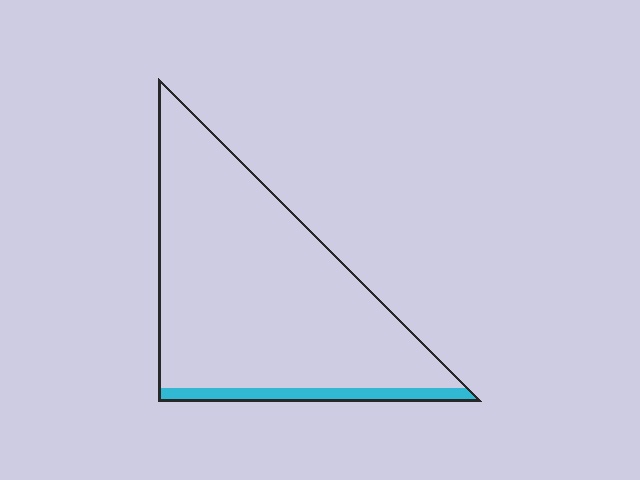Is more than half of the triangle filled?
No.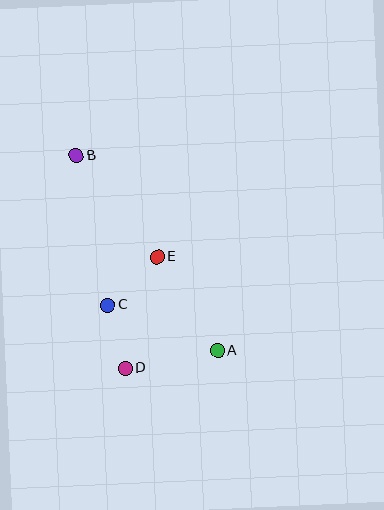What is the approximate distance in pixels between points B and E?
The distance between B and E is approximately 130 pixels.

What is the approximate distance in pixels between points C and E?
The distance between C and E is approximately 69 pixels.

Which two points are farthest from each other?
Points A and B are farthest from each other.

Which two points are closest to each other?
Points C and D are closest to each other.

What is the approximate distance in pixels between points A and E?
The distance between A and E is approximately 112 pixels.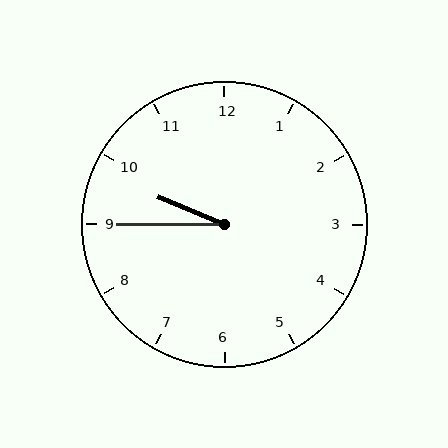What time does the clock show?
9:45.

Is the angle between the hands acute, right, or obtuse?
It is acute.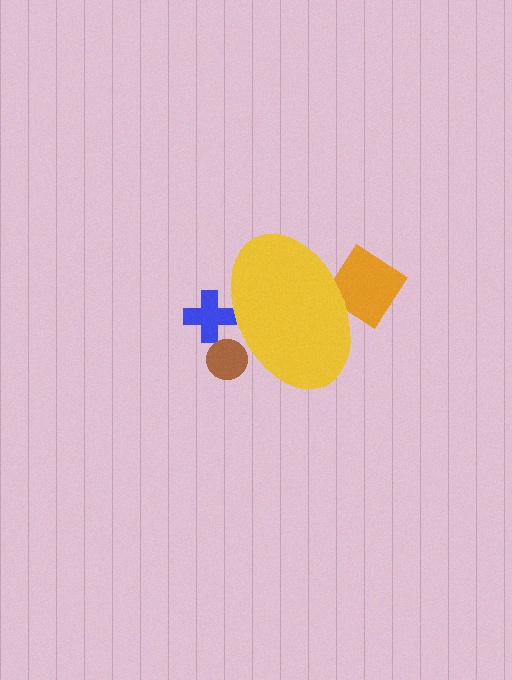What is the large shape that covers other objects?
A yellow ellipse.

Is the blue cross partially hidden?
Yes, the blue cross is partially hidden behind the yellow ellipse.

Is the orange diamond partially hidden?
Yes, the orange diamond is partially hidden behind the yellow ellipse.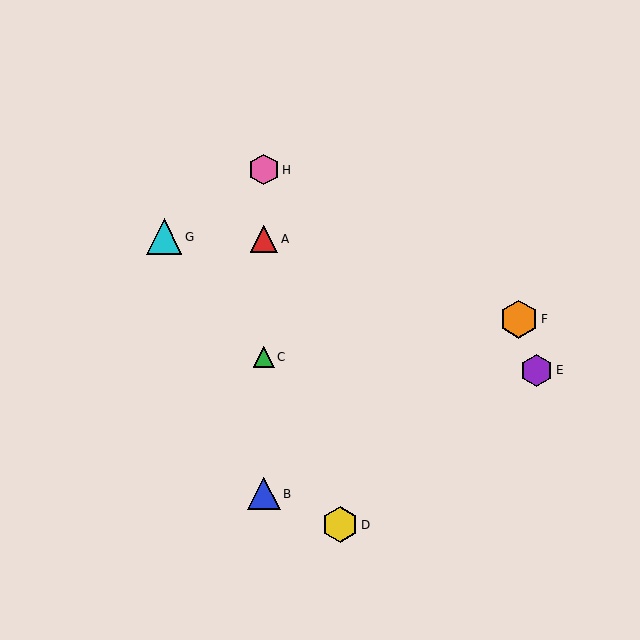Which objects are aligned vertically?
Objects A, B, C, H are aligned vertically.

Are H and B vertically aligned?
Yes, both are at x≈264.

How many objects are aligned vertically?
4 objects (A, B, C, H) are aligned vertically.